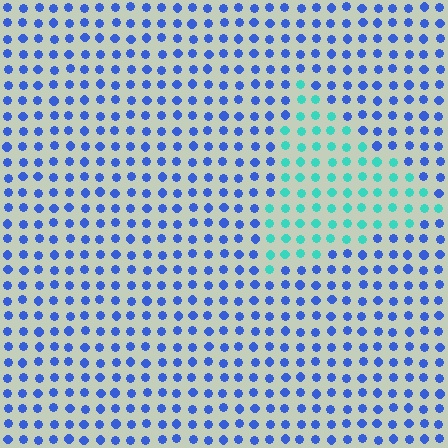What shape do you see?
I see a triangle.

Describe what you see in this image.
The image is filled with small blue elements in a uniform arrangement. A triangle-shaped region is visible where the elements are tinted to a slightly different hue, forming a subtle color boundary.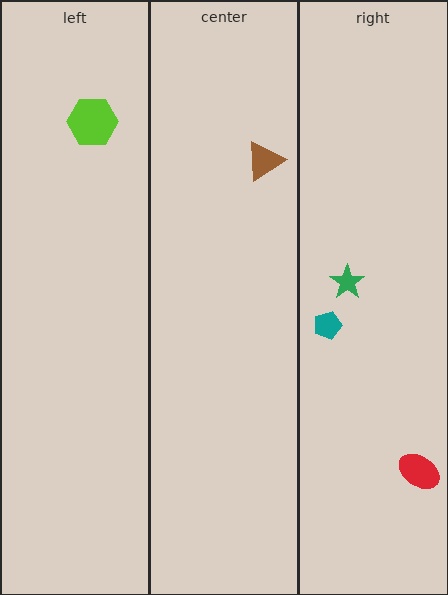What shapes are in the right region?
The teal pentagon, the green star, the red ellipse.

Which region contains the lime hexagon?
The left region.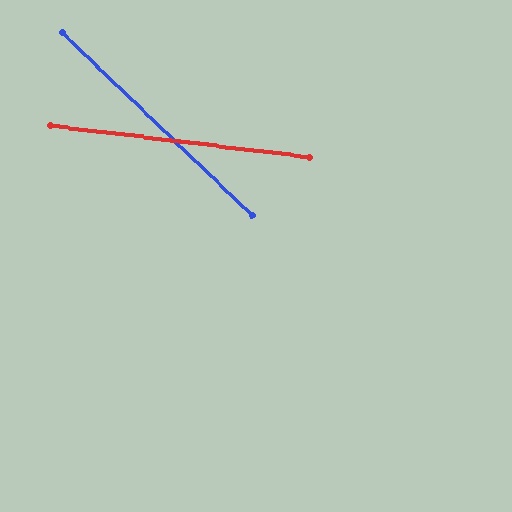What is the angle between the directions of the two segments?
Approximately 37 degrees.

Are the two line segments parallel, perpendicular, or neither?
Neither parallel nor perpendicular — they differ by about 37°.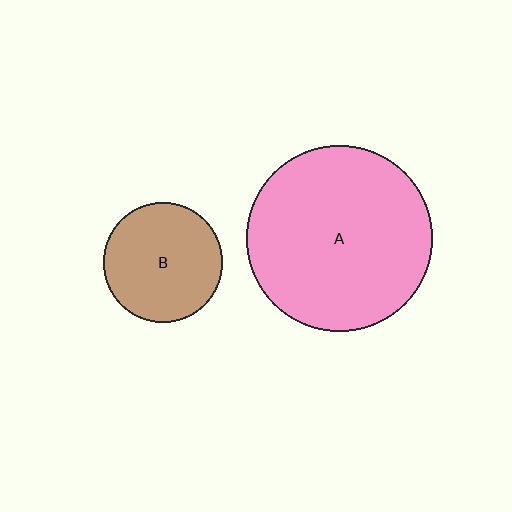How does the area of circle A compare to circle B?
Approximately 2.4 times.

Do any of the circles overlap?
No, none of the circles overlap.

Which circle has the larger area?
Circle A (pink).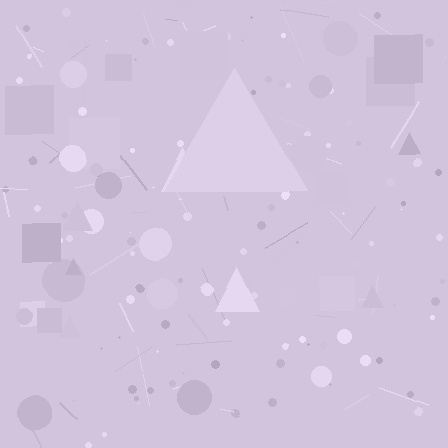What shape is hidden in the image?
A triangle is hidden in the image.